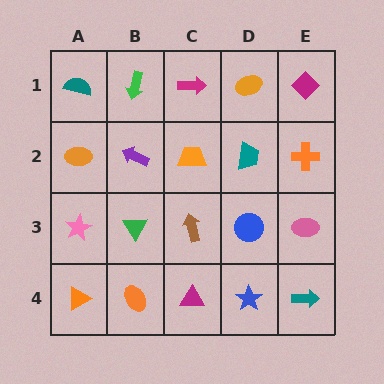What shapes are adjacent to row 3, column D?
A teal trapezoid (row 2, column D), a blue star (row 4, column D), a brown arrow (row 3, column C), a pink ellipse (row 3, column E).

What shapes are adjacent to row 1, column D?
A teal trapezoid (row 2, column D), a magenta arrow (row 1, column C), a magenta diamond (row 1, column E).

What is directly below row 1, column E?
An orange cross.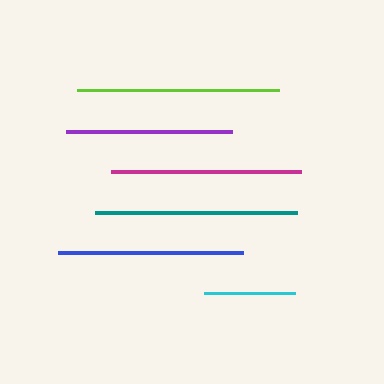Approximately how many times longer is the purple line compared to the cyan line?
The purple line is approximately 1.8 times the length of the cyan line.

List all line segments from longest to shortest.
From longest to shortest: lime, teal, magenta, blue, purple, cyan.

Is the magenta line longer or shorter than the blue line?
The magenta line is longer than the blue line.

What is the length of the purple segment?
The purple segment is approximately 166 pixels long.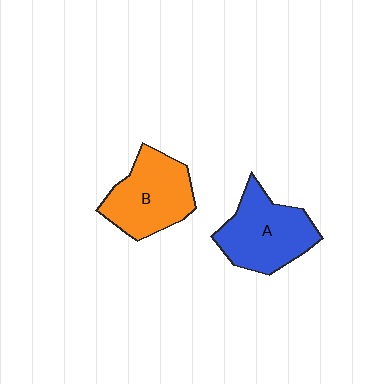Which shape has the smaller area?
Shape B (orange).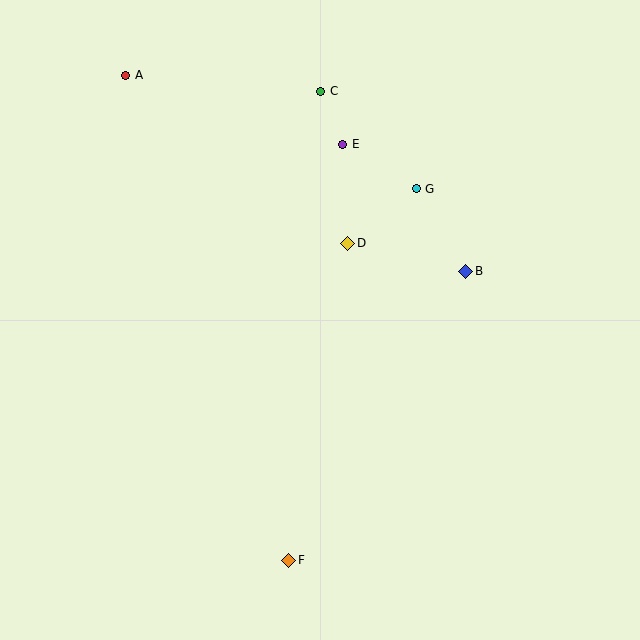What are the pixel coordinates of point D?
Point D is at (348, 243).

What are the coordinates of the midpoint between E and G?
The midpoint between E and G is at (379, 167).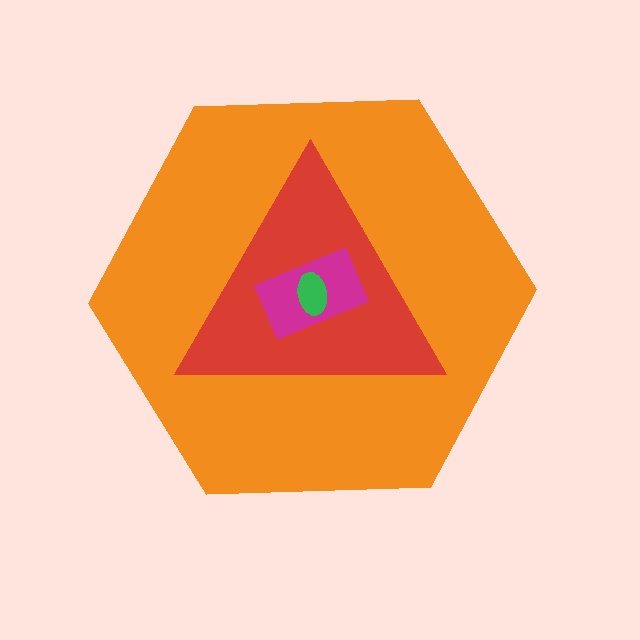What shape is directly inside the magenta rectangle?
The green ellipse.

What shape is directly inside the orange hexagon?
The red triangle.